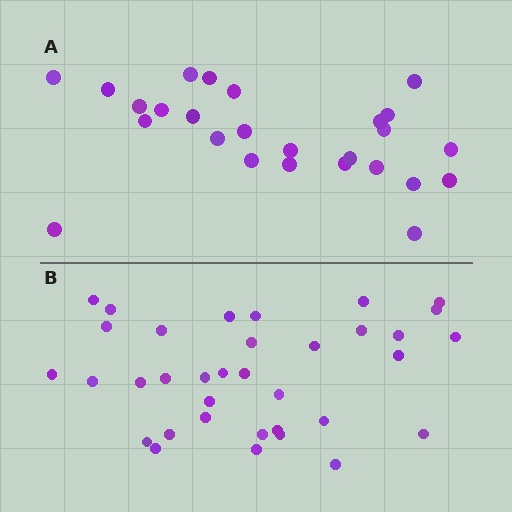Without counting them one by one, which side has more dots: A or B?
Region B (the bottom region) has more dots.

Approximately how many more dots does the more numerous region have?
Region B has roughly 8 or so more dots than region A.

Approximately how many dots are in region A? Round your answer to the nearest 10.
About 30 dots. (The exact count is 26, which rounds to 30.)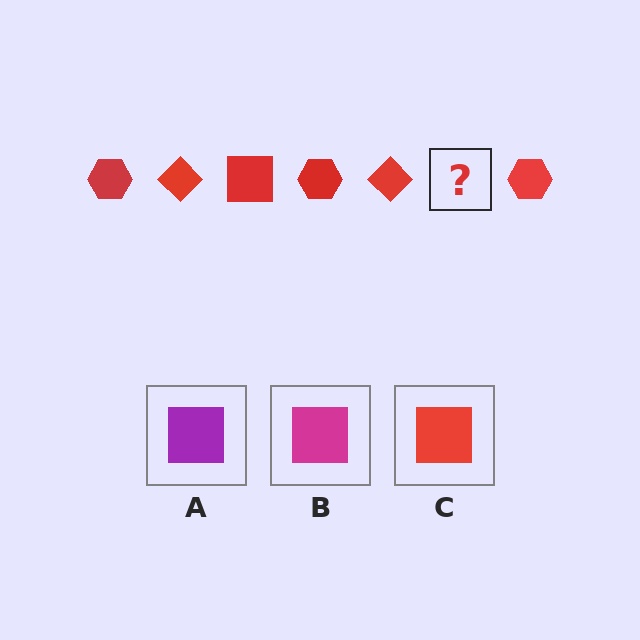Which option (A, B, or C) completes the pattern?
C.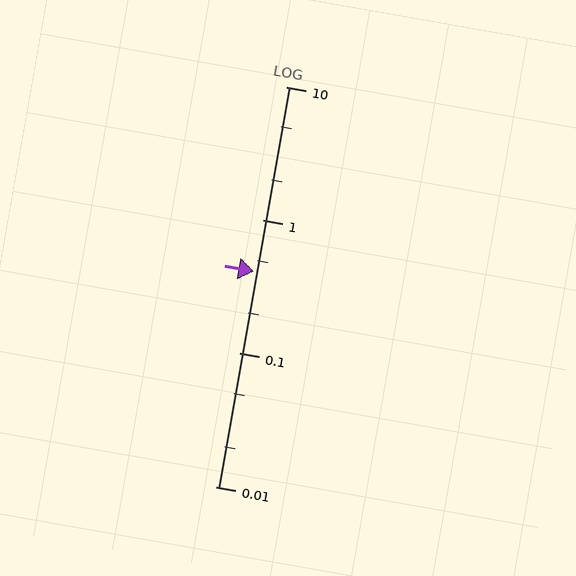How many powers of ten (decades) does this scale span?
The scale spans 3 decades, from 0.01 to 10.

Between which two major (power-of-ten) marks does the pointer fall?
The pointer is between 0.1 and 1.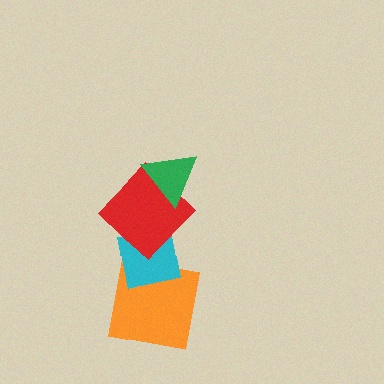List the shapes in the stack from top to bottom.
From top to bottom: the green triangle, the red diamond, the cyan square, the orange square.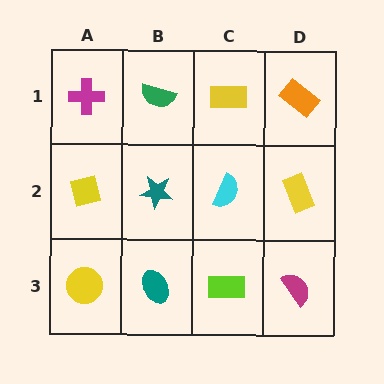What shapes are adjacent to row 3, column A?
A yellow square (row 2, column A), a teal ellipse (row 3, column B).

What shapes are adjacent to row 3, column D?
A yellow rectangle (row 2, column D), a lime rectangle (row 3, column C).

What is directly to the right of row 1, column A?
A green semicircle.